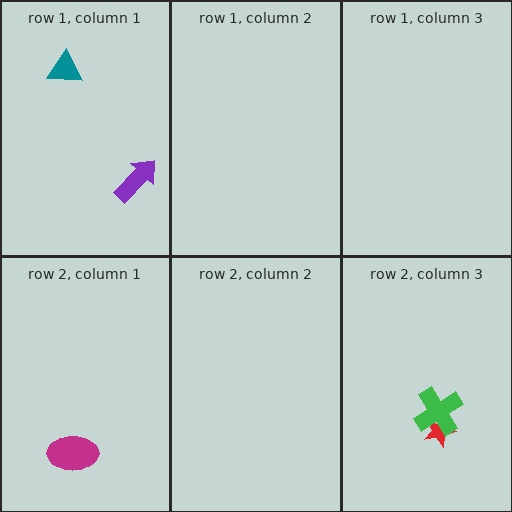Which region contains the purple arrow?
The row 1, column 1 region.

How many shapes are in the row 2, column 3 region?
2.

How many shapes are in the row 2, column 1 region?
1.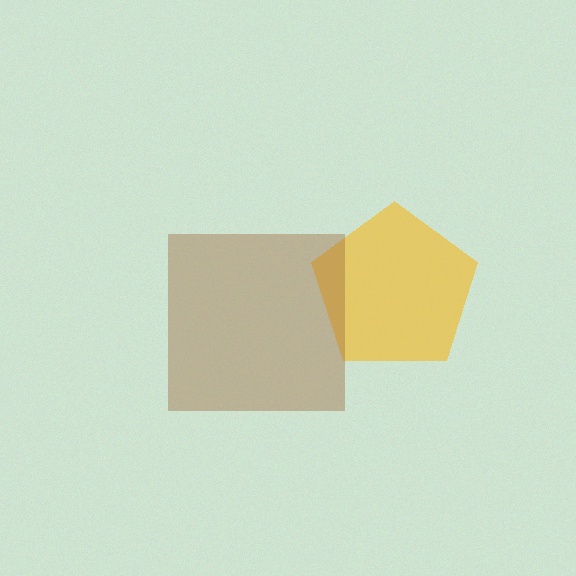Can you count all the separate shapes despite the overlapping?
Yes, there are 2 separate shapes.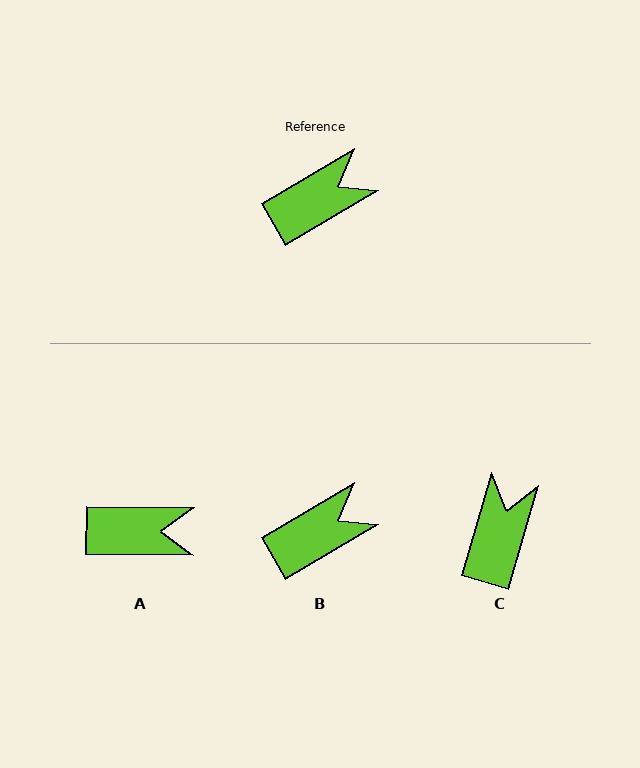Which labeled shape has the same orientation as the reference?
B.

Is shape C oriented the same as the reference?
No, it is off by about 44 degrees.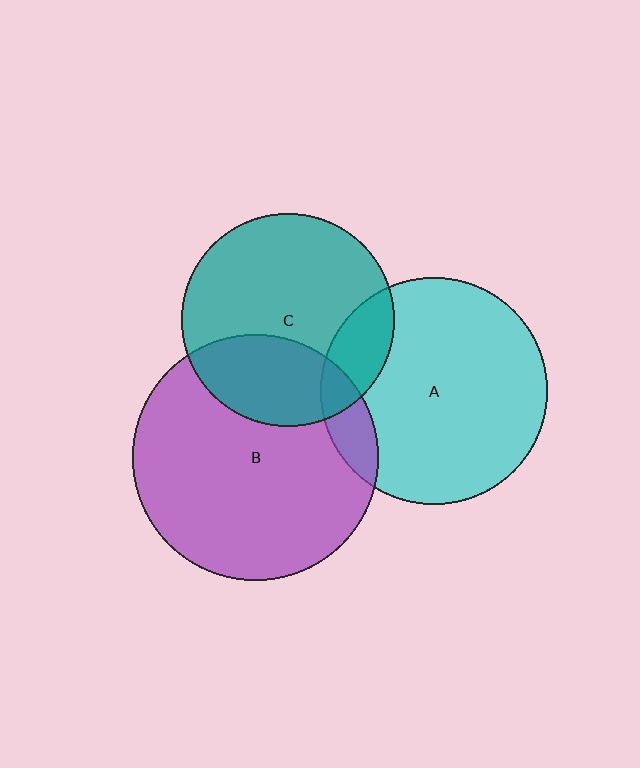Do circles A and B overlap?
Yes.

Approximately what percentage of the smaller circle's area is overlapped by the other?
Approximately 10%.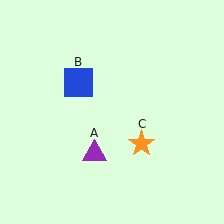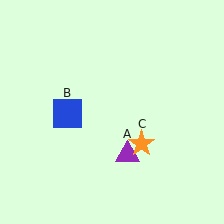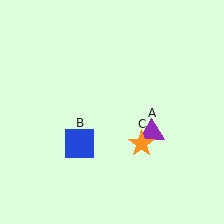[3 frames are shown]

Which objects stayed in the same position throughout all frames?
Orange star (object C) remained stationary.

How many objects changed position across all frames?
2 objects changed position: purple triangle (object A), blue square (object B).